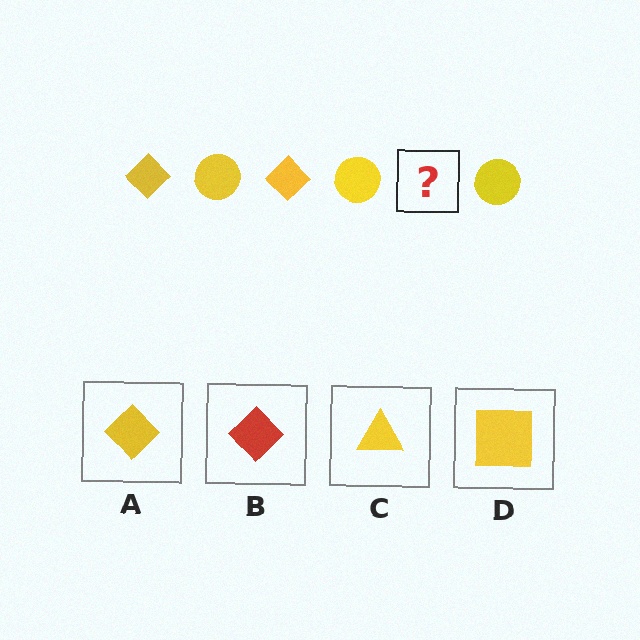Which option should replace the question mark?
Option A.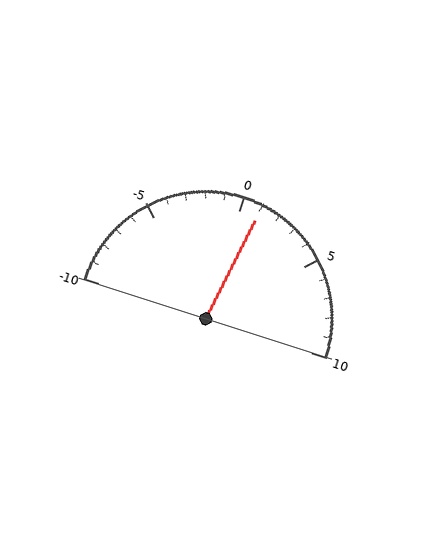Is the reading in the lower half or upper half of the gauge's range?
The reading is in the upper half of the range (-10 to 10).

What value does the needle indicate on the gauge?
The needle indicates approximately 1.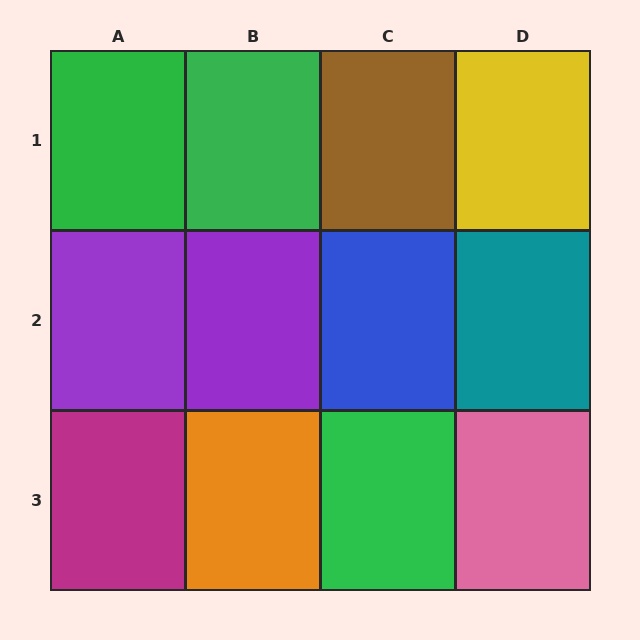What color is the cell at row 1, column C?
Brown.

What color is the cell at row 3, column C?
Green.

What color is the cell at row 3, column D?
Pink.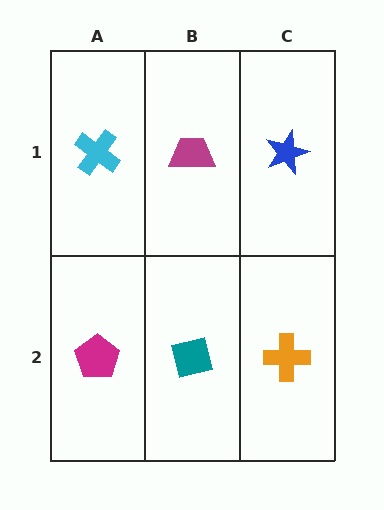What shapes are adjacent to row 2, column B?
A magenta trapezoid (row 1, column B), a magenta pentagon (row 2, column A), an orange cross (row 2, column C).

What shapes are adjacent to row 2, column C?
A blue star (row 1, column C), a teal square (row 2, column B).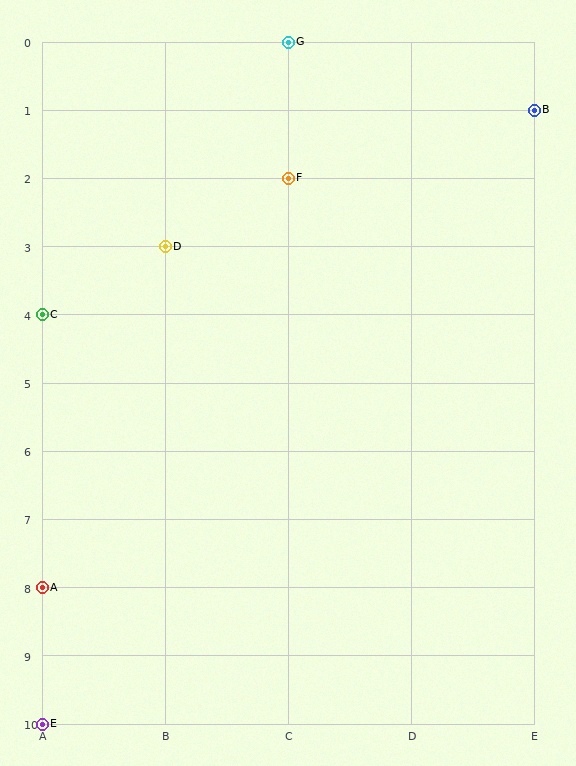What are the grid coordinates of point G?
Point G is at grid coordinates (C, 0).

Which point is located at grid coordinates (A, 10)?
Point E is at (A, 10).